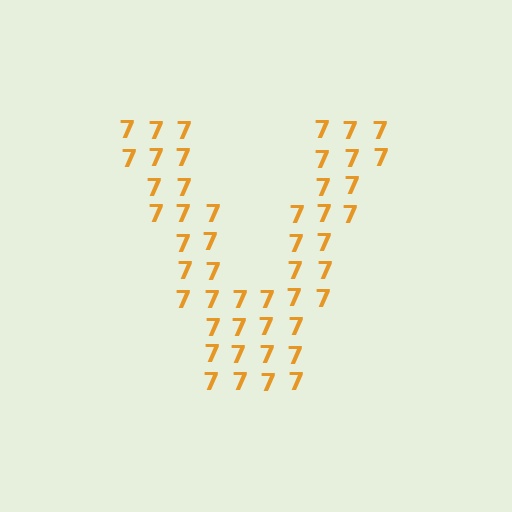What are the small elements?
The small elements are digit 7's.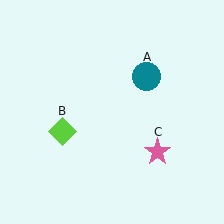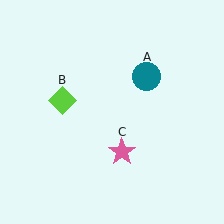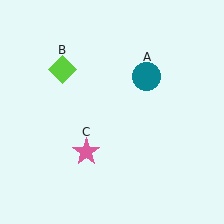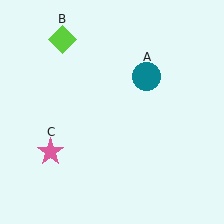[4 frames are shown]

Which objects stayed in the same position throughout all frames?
Teal circle (object A) remained stationary.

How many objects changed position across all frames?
2 objects changed position: lime diamond (object B), pink star (object C).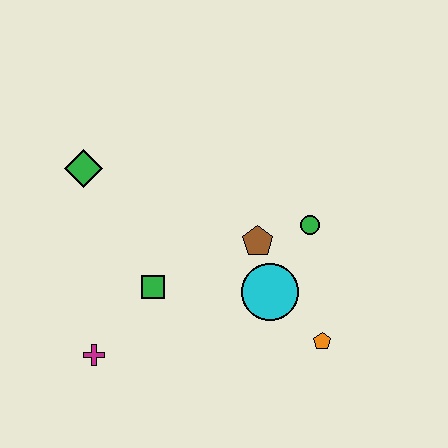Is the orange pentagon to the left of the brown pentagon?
No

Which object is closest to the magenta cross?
The green square is closest to the magenta cross.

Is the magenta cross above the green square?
No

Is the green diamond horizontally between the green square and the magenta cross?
No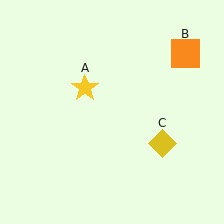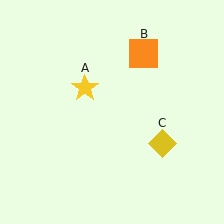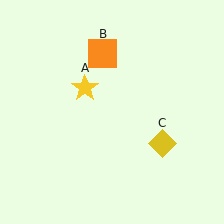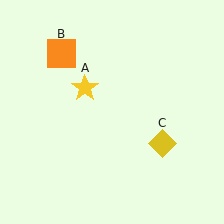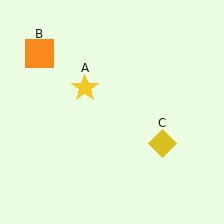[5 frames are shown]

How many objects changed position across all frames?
1 object changed position: orange square (object B).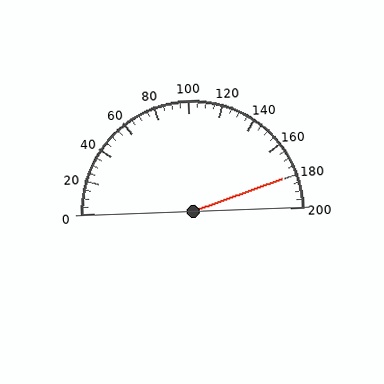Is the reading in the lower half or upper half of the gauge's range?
The reading is in the upper half of the range (0 to 200).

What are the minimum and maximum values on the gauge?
The gauge ranges from 0 to 200.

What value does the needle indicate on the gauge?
The needle indicates approximately 180.